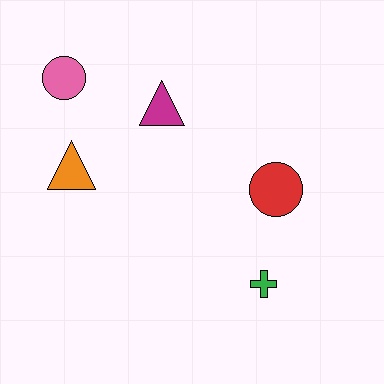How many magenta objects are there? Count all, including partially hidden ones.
There is 1 magenta object.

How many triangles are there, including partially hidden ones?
There are 2 triangles.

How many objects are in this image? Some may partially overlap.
There are 5 objects.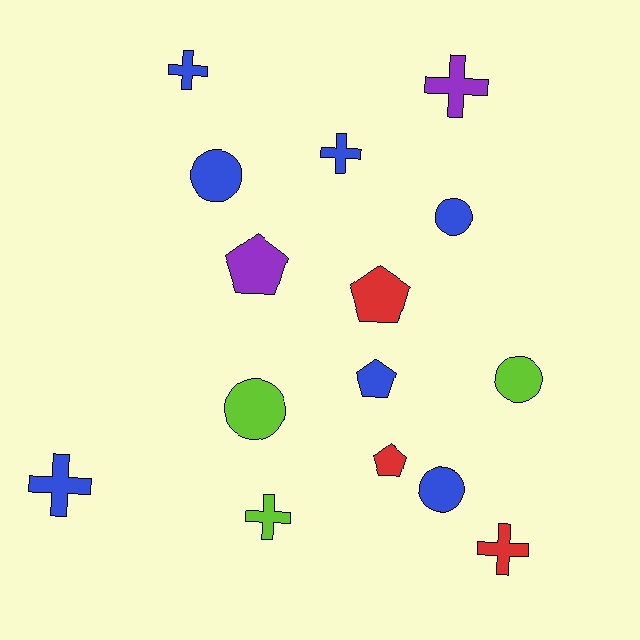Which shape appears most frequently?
Cross, with 6 objects.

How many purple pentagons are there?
There is 1 purple pentagon.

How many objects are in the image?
There are 15 objects.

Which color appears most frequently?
Blue, with 7 objects.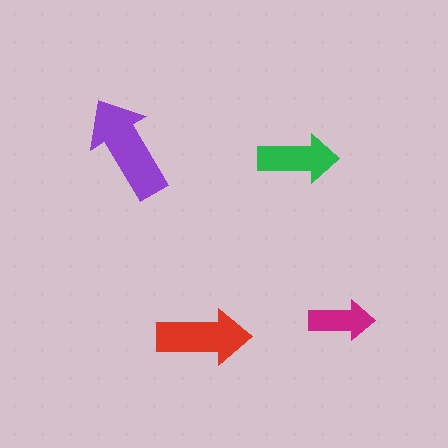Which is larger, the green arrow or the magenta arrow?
The green one.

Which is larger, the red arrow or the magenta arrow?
The red one.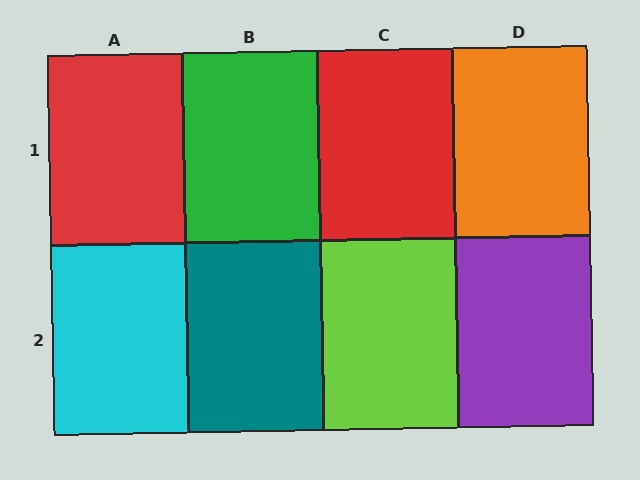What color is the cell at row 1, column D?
Orange.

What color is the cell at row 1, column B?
Green.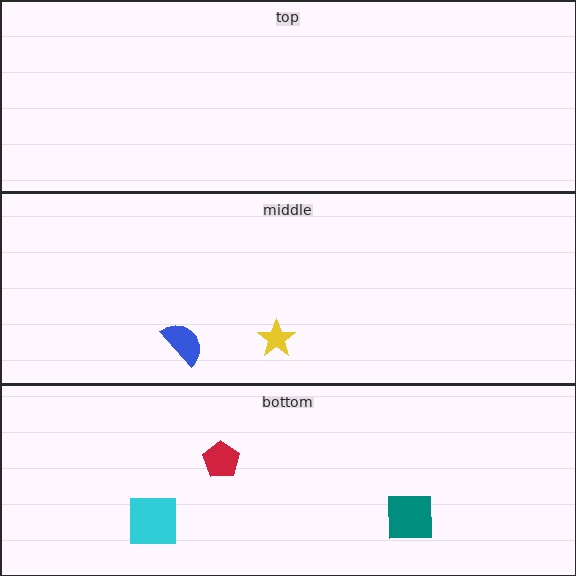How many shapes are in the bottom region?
3.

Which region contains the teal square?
The bottom region.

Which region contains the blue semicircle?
The middle region.